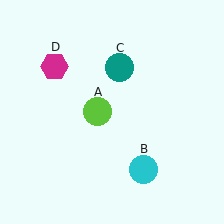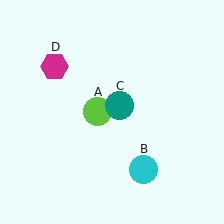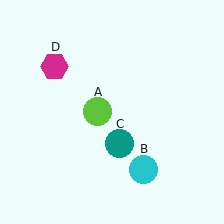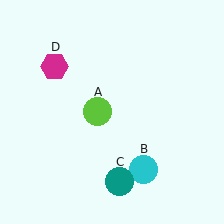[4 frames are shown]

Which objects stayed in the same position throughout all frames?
Lime circle (object A) and cyan circle (object B) and magenta hexagon (object D) remained stationary.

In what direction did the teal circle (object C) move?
The teal circle (object C) moved down.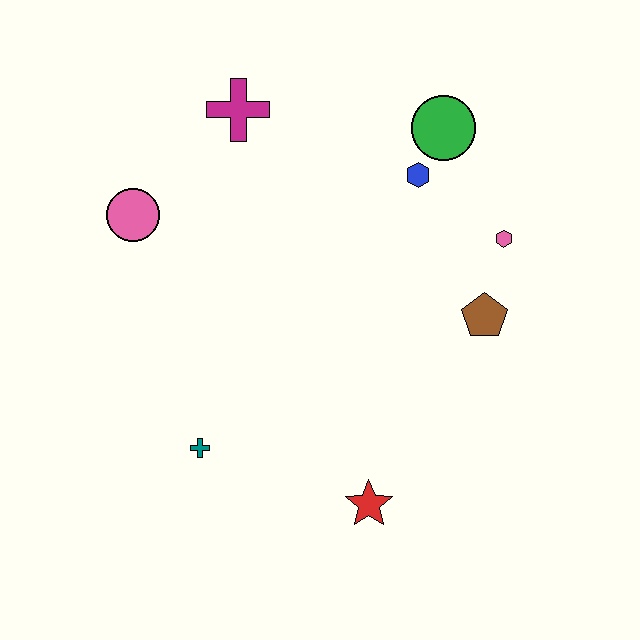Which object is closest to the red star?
The teal cross is closest to the red star.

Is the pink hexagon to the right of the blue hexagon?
Yes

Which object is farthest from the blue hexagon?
The teal cross is farthest from the blue hexagon.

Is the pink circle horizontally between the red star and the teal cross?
No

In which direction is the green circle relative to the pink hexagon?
The green circle is above the pink hexagon.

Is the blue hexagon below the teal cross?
No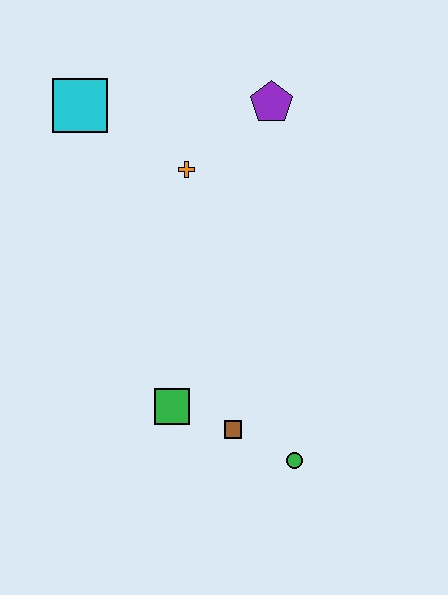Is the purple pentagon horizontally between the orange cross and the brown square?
No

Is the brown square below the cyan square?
Yes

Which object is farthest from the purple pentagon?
The green circle is farthest from the purple pentagon.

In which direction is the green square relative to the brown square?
The green square is to the left of the brown square.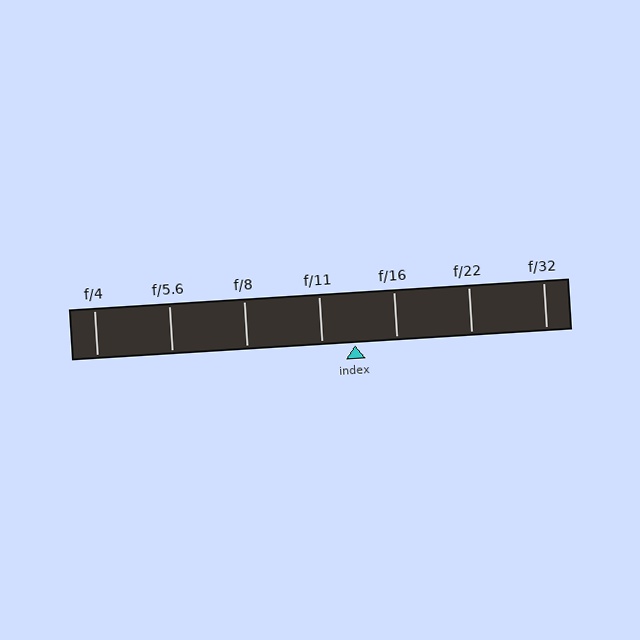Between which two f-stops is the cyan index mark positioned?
The index mark is between f/11 and f/16.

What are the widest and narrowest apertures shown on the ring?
The widest aperture shown is f/4 and the narrowest is f/32.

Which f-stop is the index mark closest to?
The index mark is closest to f/11.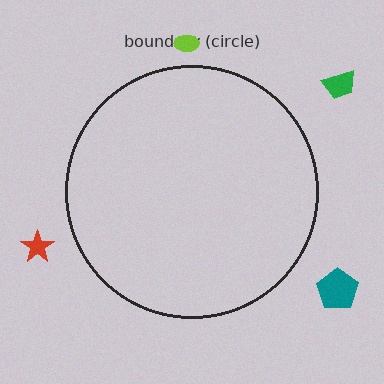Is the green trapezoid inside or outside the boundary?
Outside.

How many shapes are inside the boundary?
0 inside, 4 outside.